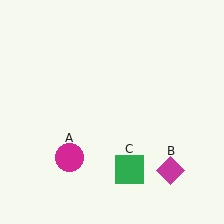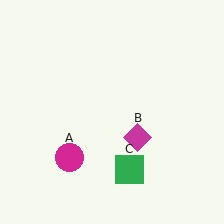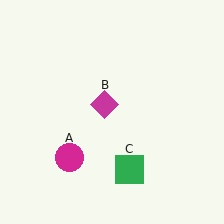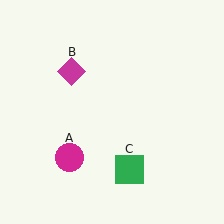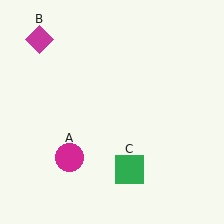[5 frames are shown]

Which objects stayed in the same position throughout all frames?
Magenta circle (object A) and green square (object C) remained stationary.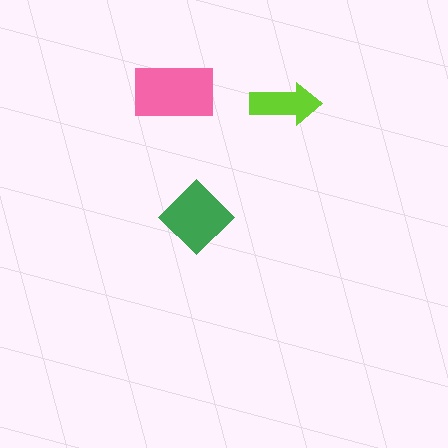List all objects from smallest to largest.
The lime arrow, the green diamond, the pink rectangle.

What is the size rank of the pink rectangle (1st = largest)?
1st.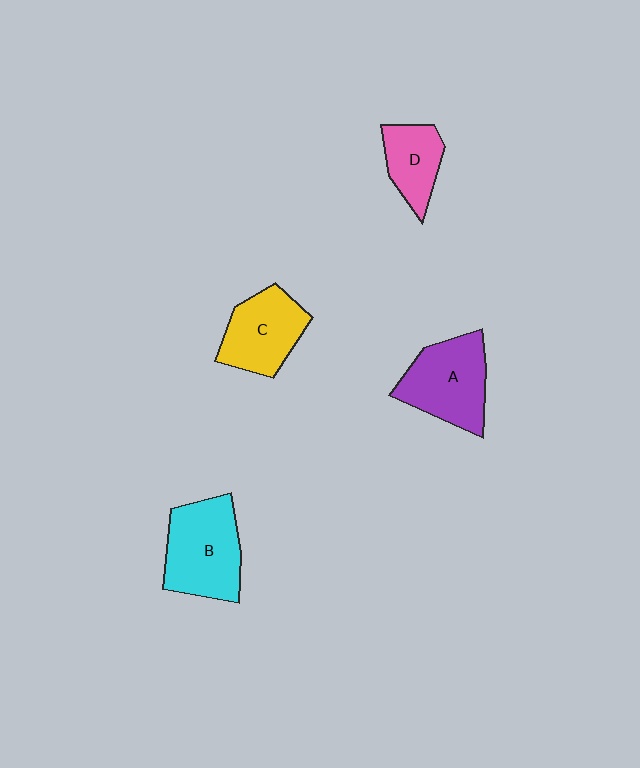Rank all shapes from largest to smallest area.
From largest to smallest: B (cyan), A (purple), C (yellow), D (pink).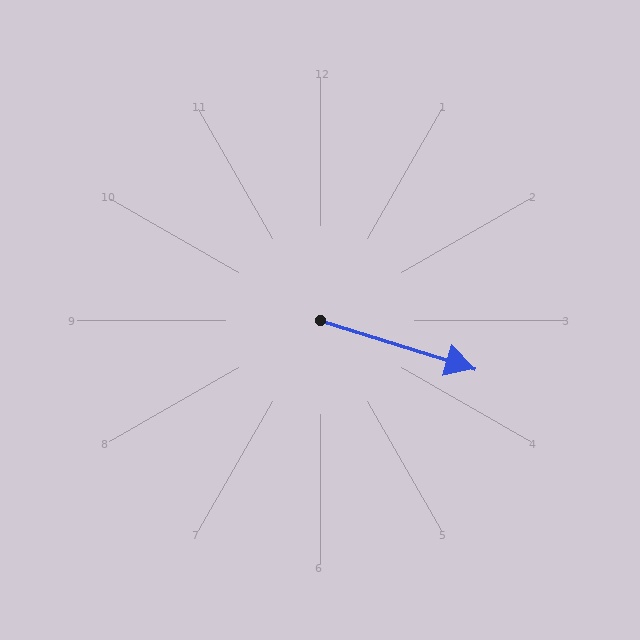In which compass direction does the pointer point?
East.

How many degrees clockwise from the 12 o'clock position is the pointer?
Approximately 107 degrees.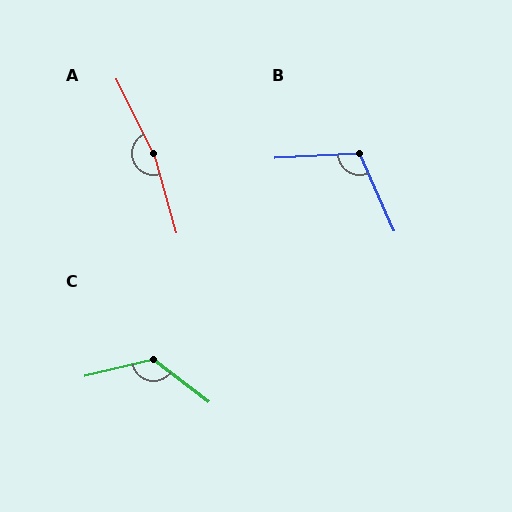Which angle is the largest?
A, at approximately 170 degrees.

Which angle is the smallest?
B, at approximately 111 degrees.